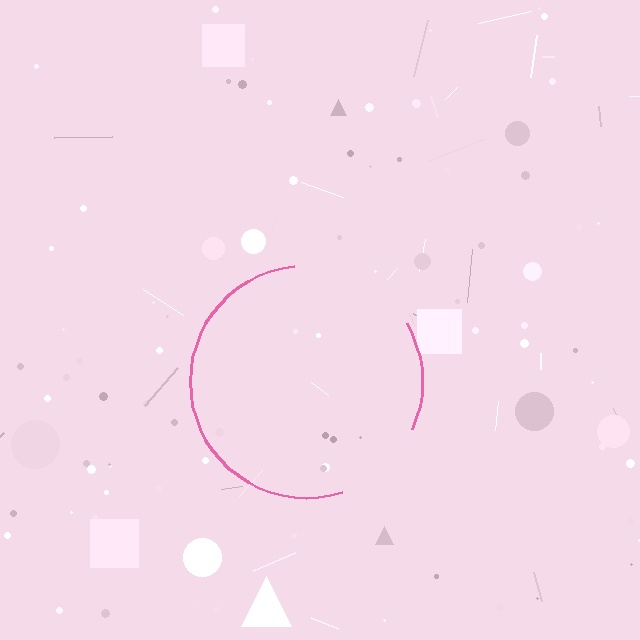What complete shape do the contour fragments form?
The contour fragments form a circle.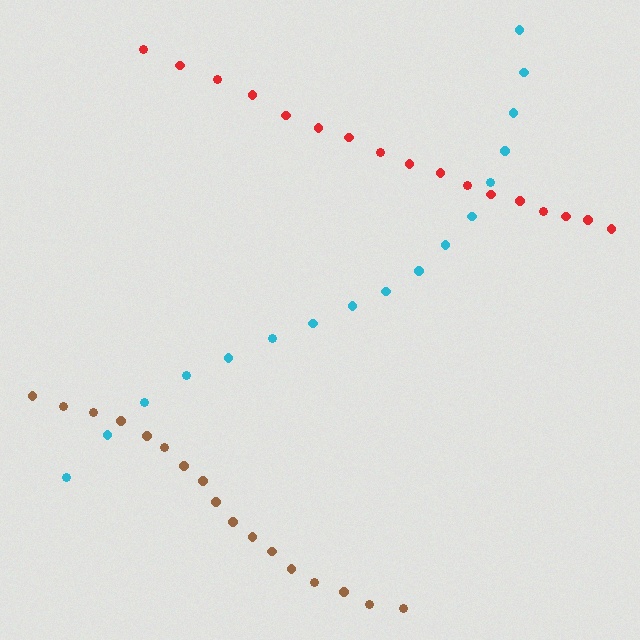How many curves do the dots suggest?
There are 3 distinct paths.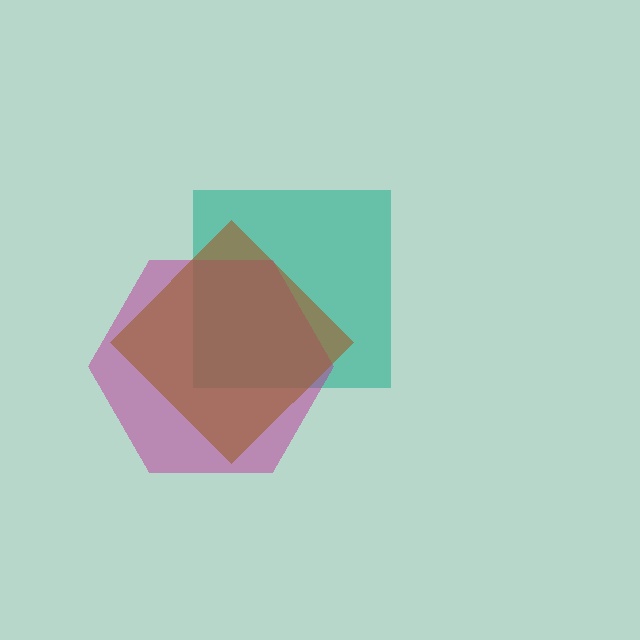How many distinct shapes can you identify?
There are 3 distinct shapes: a teal square, a magenta hexagon, a brown diamond.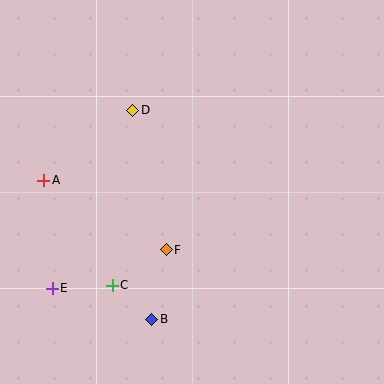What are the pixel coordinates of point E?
Point E is at (52, 288).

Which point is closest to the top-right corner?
Point D is closest to the top-right corner.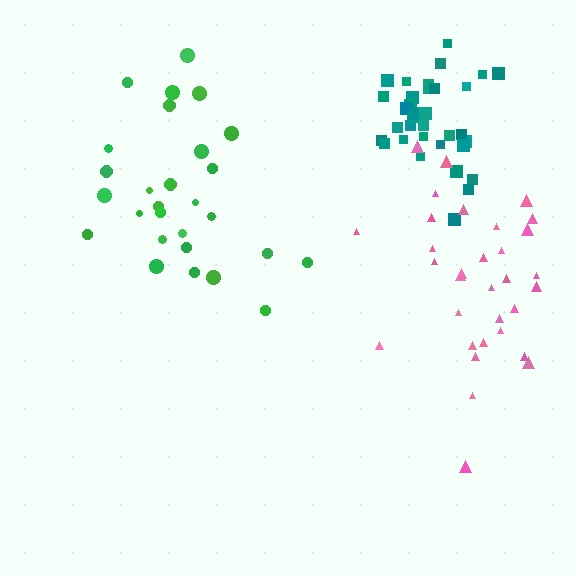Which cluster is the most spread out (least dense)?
Green.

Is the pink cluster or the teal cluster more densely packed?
Teal.